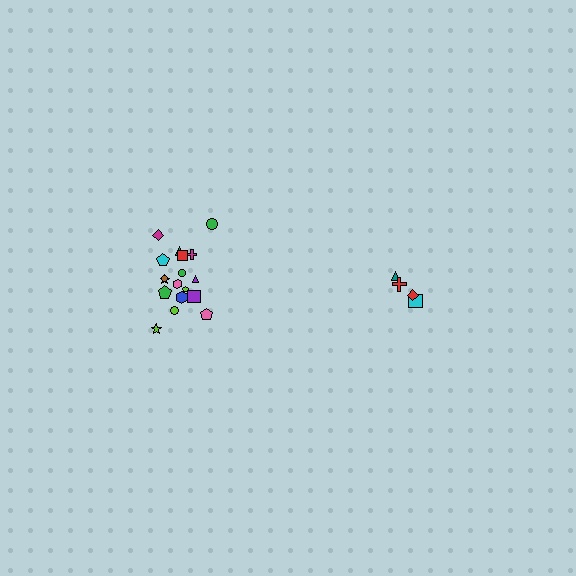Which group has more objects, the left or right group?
The left group.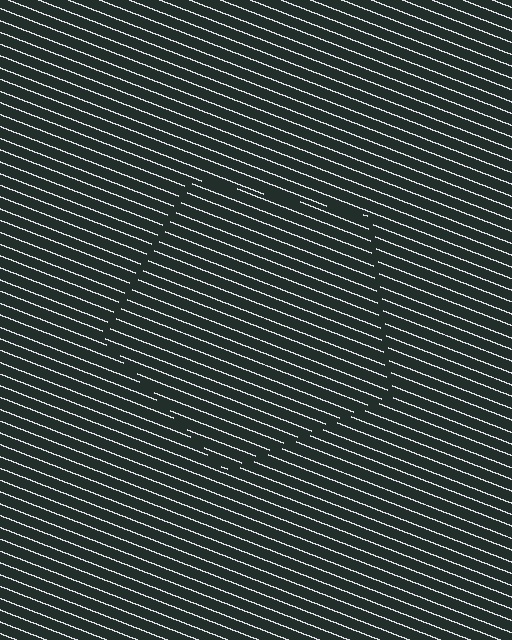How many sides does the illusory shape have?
5 sides — the line-ends trace a pentagon.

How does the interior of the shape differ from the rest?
The interior of the shape contains the same grating, shifted by half a period — the contour is defined by the phase discontinuity where line-ends from the inner and outer gratings abut.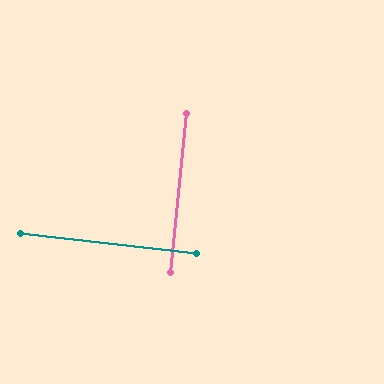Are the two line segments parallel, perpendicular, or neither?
Perpendicular — they meet at approximately 89°.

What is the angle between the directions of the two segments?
Approximately 89 degrees.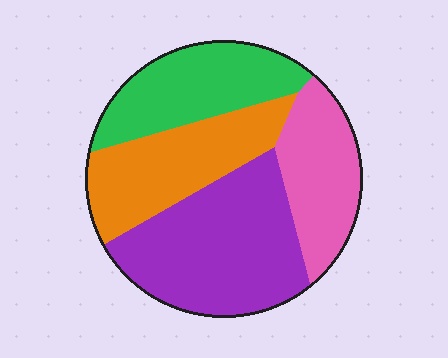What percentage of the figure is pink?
Pink covers 20% of the figure.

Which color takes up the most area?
Purple, at roughly 35%.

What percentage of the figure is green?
Green covers 22% of the figure.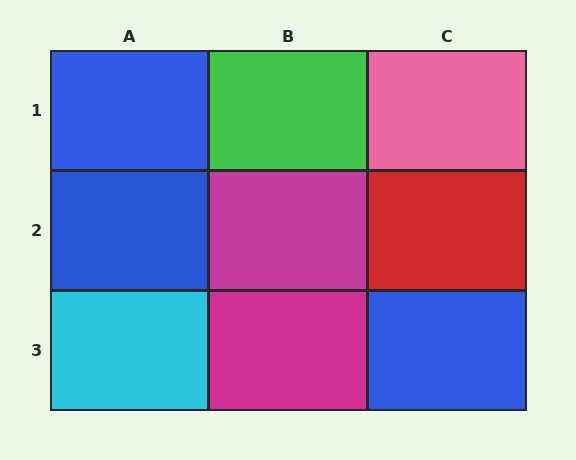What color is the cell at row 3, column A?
Cyan.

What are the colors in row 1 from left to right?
Blue, green, pink.